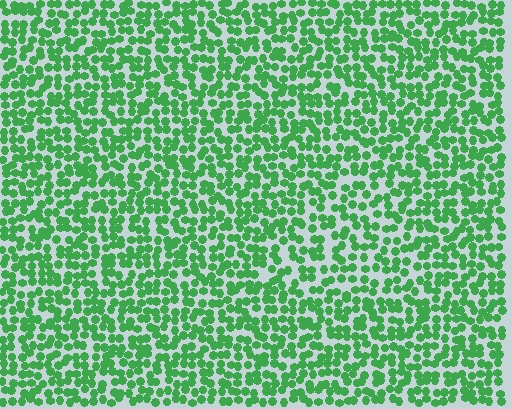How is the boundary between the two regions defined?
The boundary is defined by a change in element density (approximately 1.4x ratio). All elements are the same color, size, and shape.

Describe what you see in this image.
The image contains small green elements arranged at two different densities. A triangle-shaped region is visible where the elements are less densely packed than the surrounding area.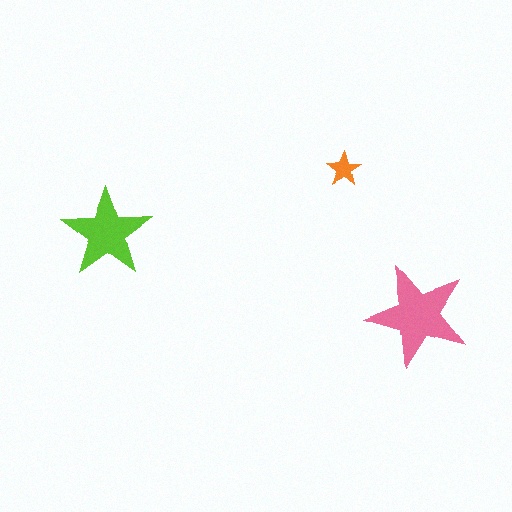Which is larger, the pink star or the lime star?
The pink one.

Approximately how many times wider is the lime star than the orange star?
About 2.5 times wider.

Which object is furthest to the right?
The pink star is rightmost.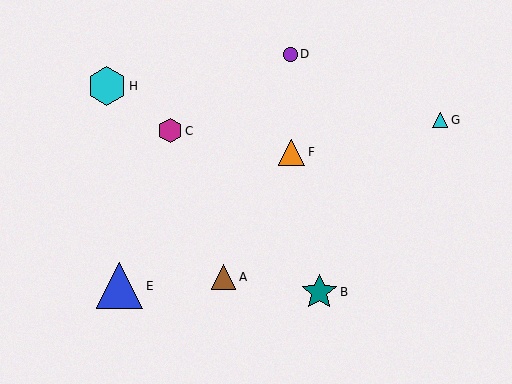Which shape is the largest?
The blue triangle (labeled E) is the largest.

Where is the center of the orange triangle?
The center of the orange triangle is at (292, 152).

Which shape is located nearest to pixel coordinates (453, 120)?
The cyan triangle (labeled G) at (440, 120) is nearest to that location.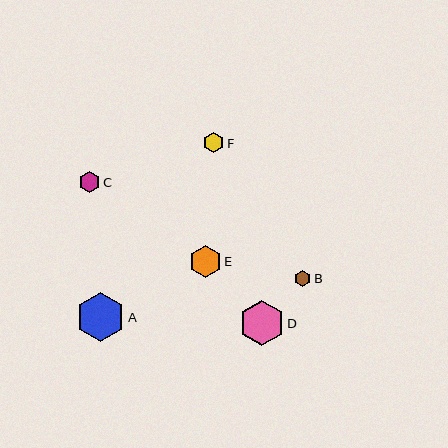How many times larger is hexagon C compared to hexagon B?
Hexagon C is approximately 1.3 times the size of hexagon B.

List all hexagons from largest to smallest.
From largest to smallest: A, D, E, F, C, B.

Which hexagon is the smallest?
Hexagon B is the smallest with a size of approximately 16 pixels.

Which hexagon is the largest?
Hexagon A is the largest with a size of approximately 49 pixels.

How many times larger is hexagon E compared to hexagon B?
Hexagon E is approximately 2.0 times the size of hexagon B.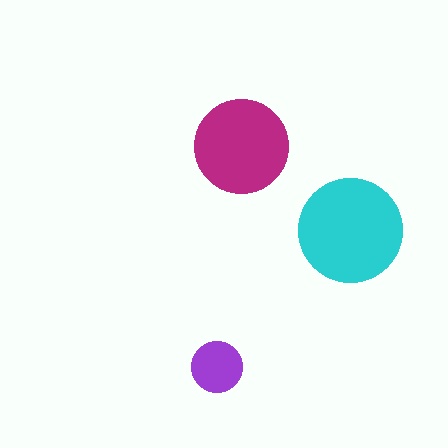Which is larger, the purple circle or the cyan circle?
The cyan one.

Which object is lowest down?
The purple circle is bottommost.